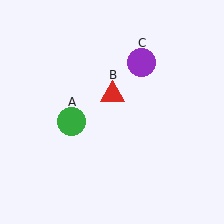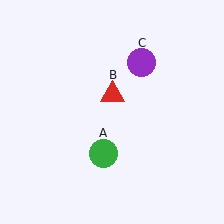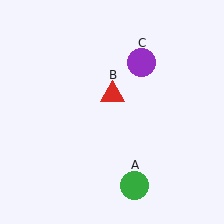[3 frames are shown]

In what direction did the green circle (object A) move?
The green circle (object A) moved down and to the right.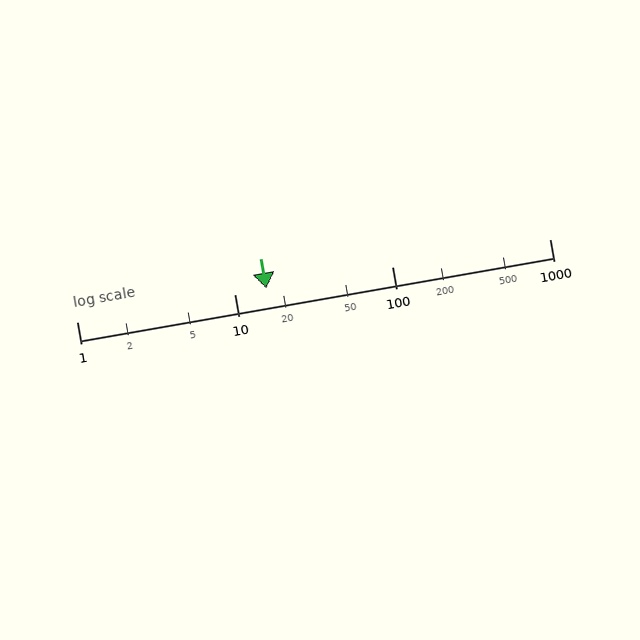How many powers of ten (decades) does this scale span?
The scale spans 3 decades, from 1 to 1000.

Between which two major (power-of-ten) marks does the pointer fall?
The pointer is between 10 and 100.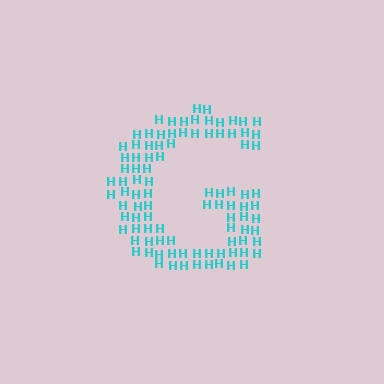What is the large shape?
The large shape is the letter G.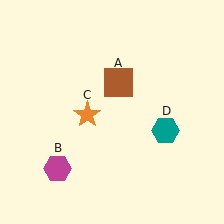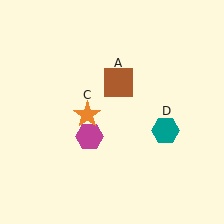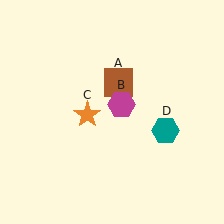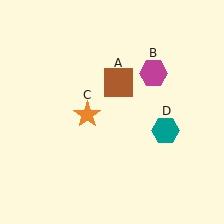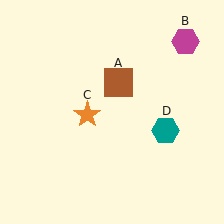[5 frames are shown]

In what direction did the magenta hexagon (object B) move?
The magenta hexagon (object B) moved up and to the right.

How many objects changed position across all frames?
1 object changed position: magenta hexagon (object B).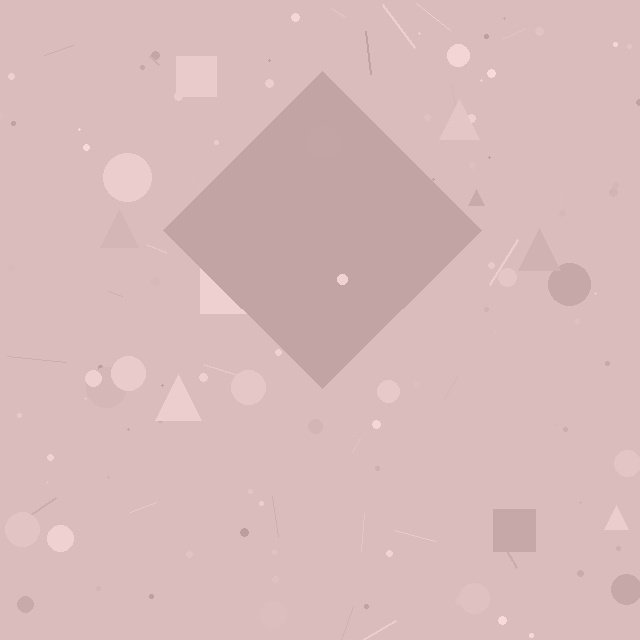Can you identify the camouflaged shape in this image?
The camouflaged shape is a diamond.